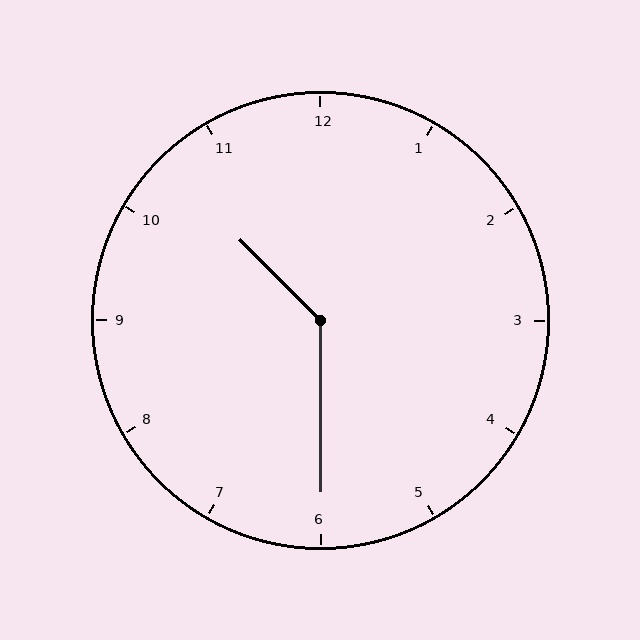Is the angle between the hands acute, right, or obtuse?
It is obtuse.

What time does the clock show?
10:30.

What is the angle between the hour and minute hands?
Approximately 135 degrees.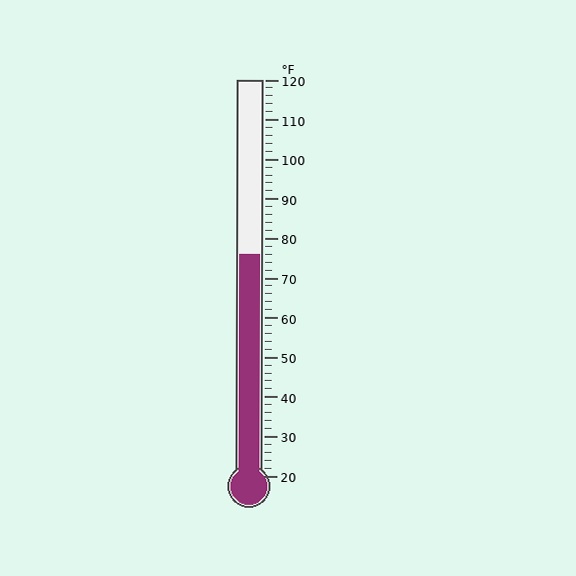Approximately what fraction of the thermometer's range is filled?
The thermometer is filled to approximately 55% of its range.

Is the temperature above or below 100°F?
The temperature is below 100°F.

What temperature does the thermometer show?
The thermometer shows approximately 76°F.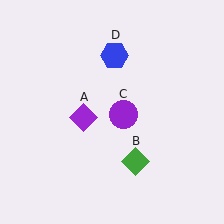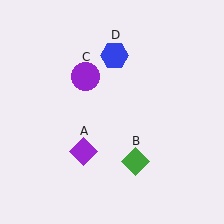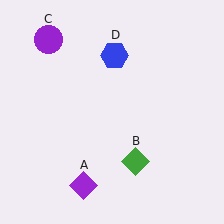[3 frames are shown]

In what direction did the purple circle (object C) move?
The purple circle (object C) moved up and to the left.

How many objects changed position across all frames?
2 objects changed position: purple diamond (object A), purple circle (object C).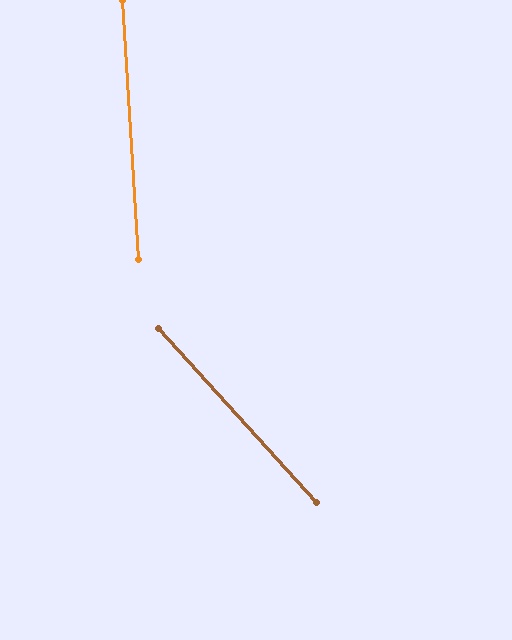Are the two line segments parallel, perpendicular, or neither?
Neither parallel nor perpendicular — they differ by about 39°.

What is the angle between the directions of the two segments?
Approximately 39 degrees.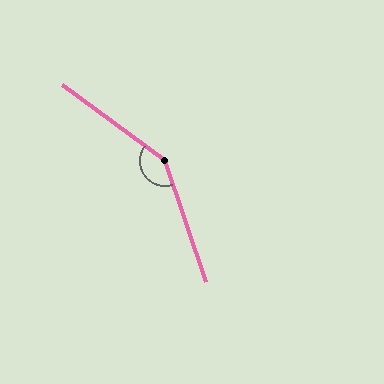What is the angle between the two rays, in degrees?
Approximately 145 degrees.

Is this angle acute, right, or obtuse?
It is obtuse.